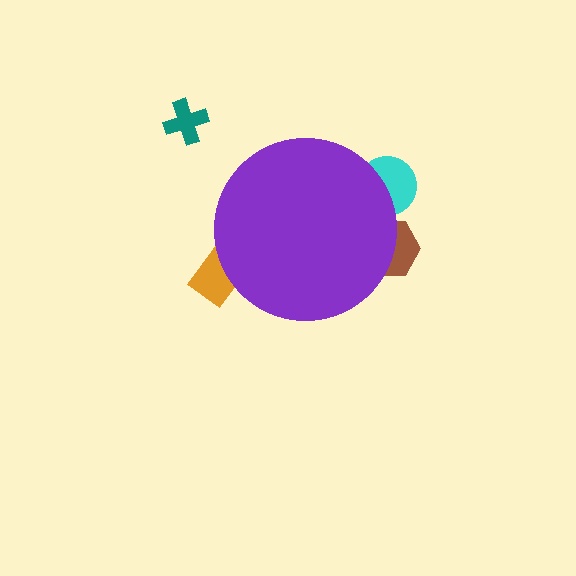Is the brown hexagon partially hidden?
Yes, the brown hexagon is partially hidden behind the purple circle.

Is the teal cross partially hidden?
No, the teal cross is fully visible.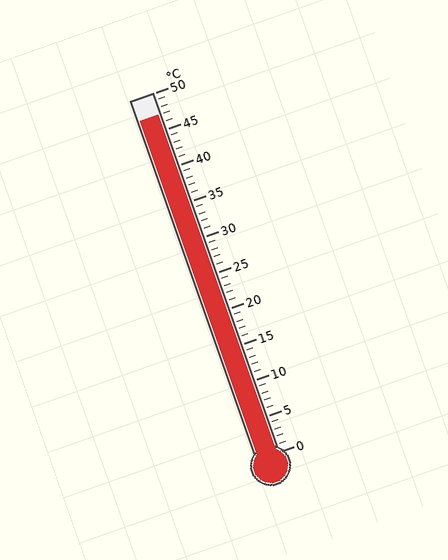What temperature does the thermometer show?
The thermometer shows approximately 47°C.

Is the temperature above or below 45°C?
The temperature is above 45°C.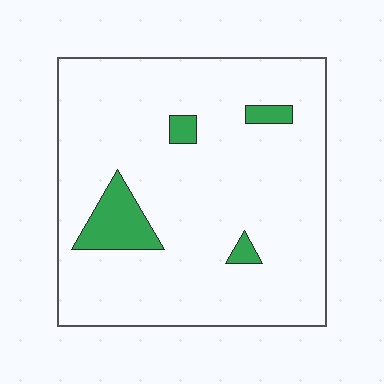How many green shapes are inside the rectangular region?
4.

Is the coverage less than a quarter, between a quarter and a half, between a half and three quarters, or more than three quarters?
Less than a quarter.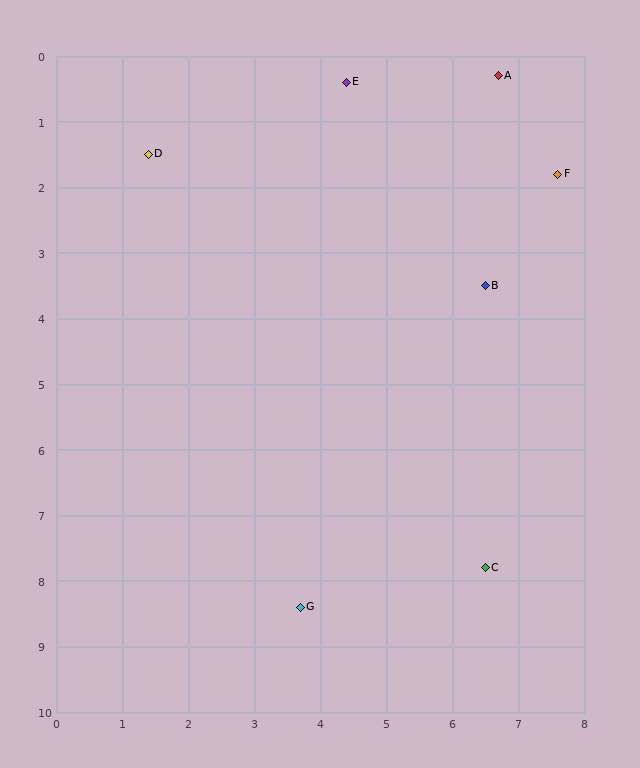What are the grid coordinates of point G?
Point G is at approximately (3.7, 8.4).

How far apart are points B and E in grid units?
Points B and E are about 3.7 grid units apart.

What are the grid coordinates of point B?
Point B is at approximately (6.5, 3.5).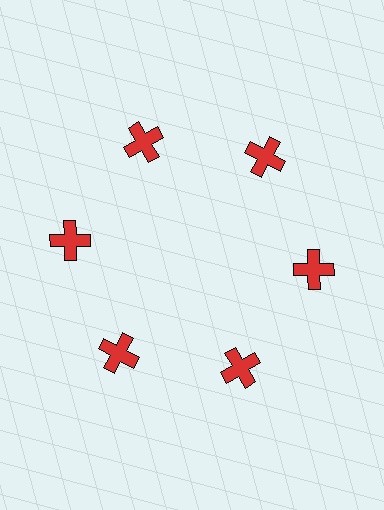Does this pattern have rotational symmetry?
Yes, this pattern has 6-fold rotational symmetry. It looks the same after rotating 60 degrees around the center.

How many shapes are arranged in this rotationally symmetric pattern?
There are 6 shapes, arranged in 6 groups of 1.